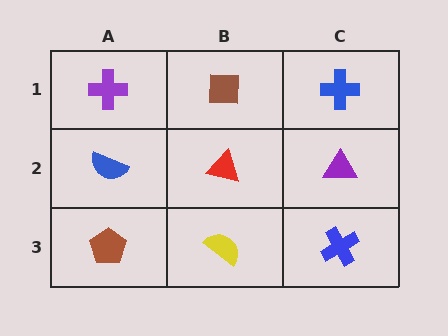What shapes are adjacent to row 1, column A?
A blue semicircle (row 2, column A), a brown square (row 1, column B).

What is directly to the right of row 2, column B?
A purple triangle.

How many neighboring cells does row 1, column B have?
3.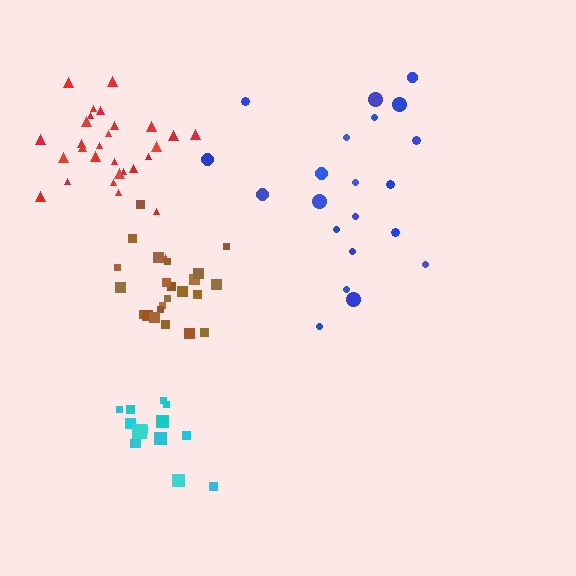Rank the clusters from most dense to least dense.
cyan, red, brown, blue.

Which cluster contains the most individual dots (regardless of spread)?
Red (29).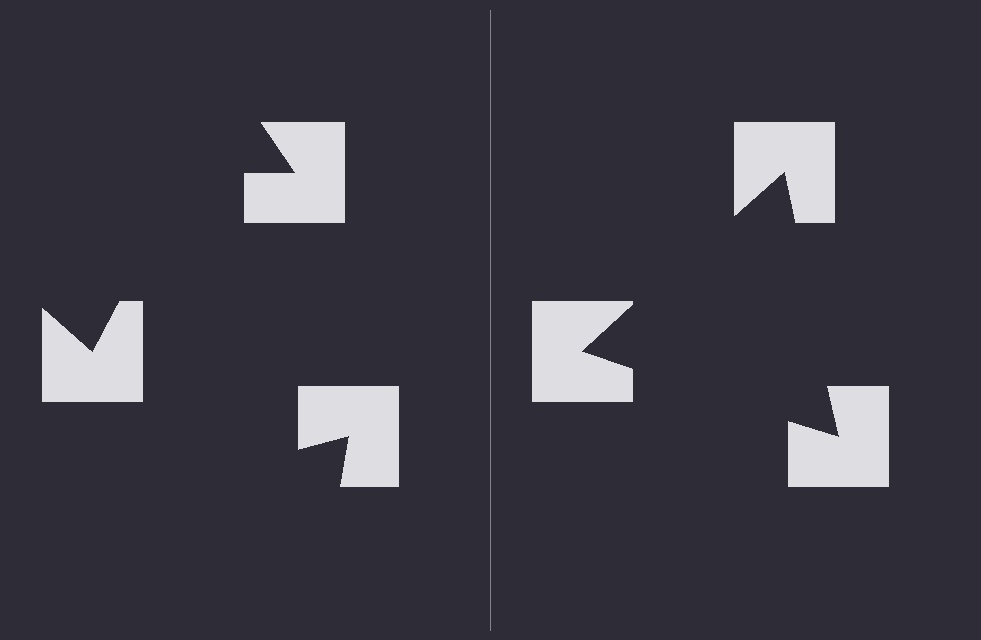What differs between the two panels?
The notched squares are positioned identically on both sides; only the wedge orientations differ. On the right they align to a triangle; on the left they are misaligned.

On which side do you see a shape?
An illusory triangle appears on the right side. On the left side the wedge cuts are rotated, so no coherent shape forms.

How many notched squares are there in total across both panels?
6 — 3 on each side.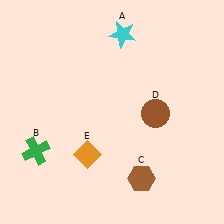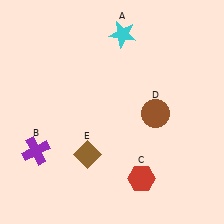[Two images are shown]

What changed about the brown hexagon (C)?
In Image 1, C is brown. In Image 2, it changed to red.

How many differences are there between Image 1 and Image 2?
There are 3 differences between the two images.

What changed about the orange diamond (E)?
In Image 1, E is orange. In Image 2, it changed to brown.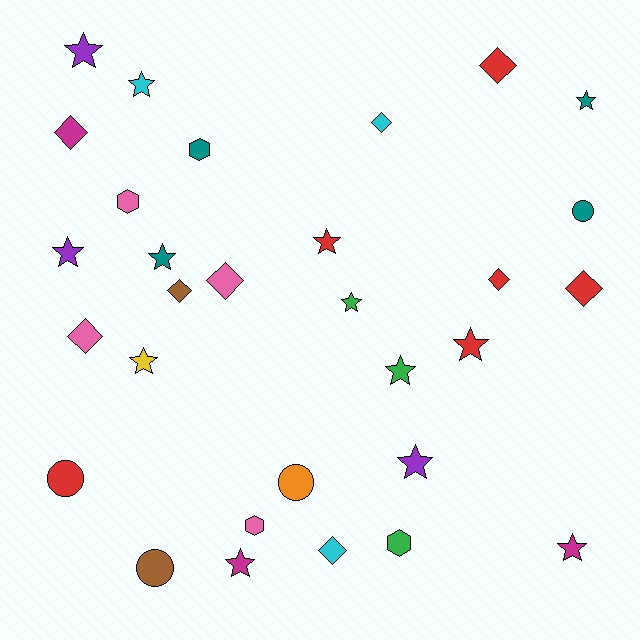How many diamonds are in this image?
There are 9 diamonds.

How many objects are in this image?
There are 30 objects.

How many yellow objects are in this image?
There is 1 yellow object.